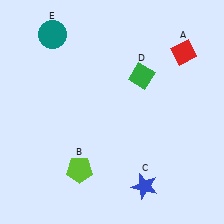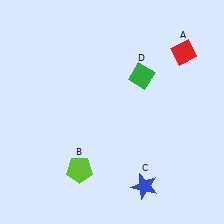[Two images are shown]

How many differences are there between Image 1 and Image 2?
There is 1 difference between the two images.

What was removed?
The teal circle (E) was removed in Image 2.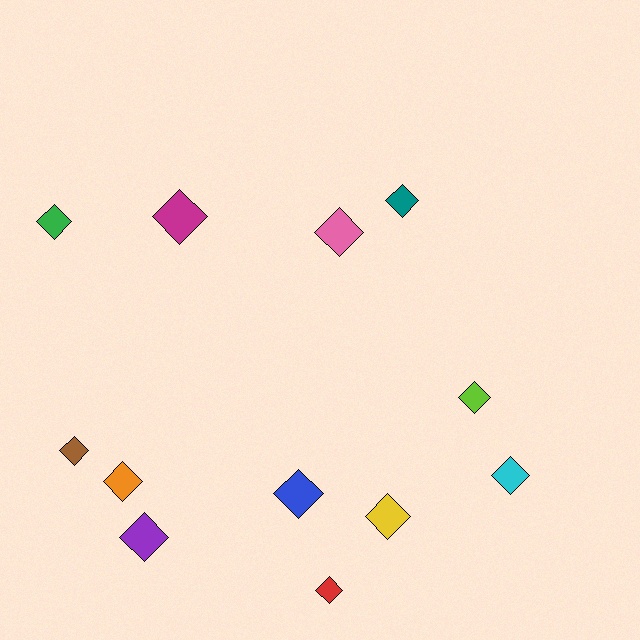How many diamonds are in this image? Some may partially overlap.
There are 12 diamonds.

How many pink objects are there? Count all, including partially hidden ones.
There is 1 pink object.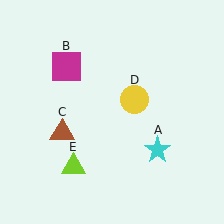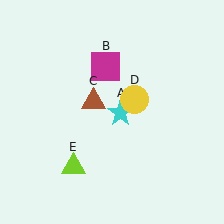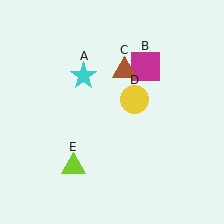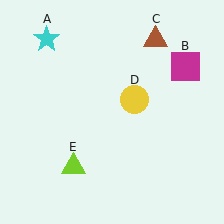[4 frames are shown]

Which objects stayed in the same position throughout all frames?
Yellow circle (object D) and lime triangle (object E) remained stationary.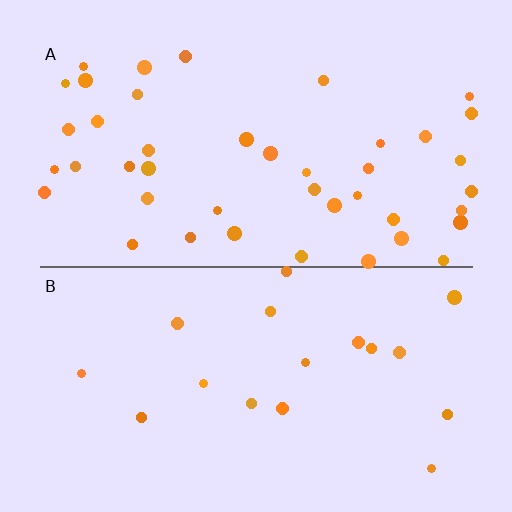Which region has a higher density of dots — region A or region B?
A (the top).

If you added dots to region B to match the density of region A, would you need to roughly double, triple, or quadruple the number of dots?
Approximately double.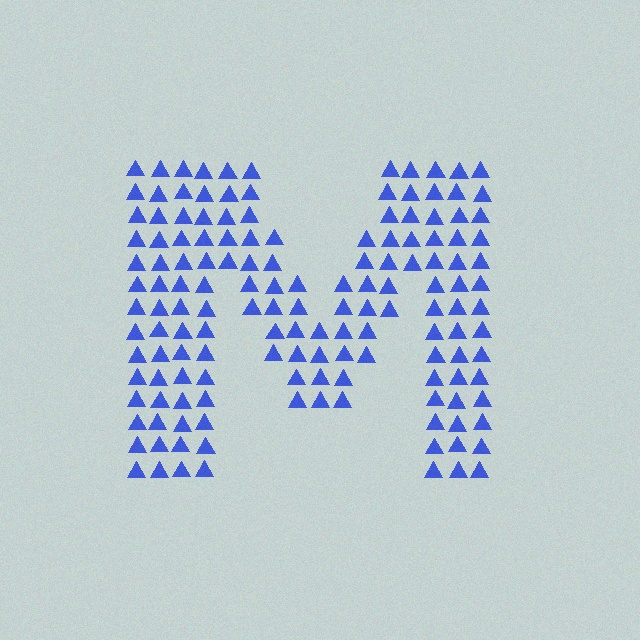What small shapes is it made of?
It is made of small triangles.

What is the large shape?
The large shape is the letter M.